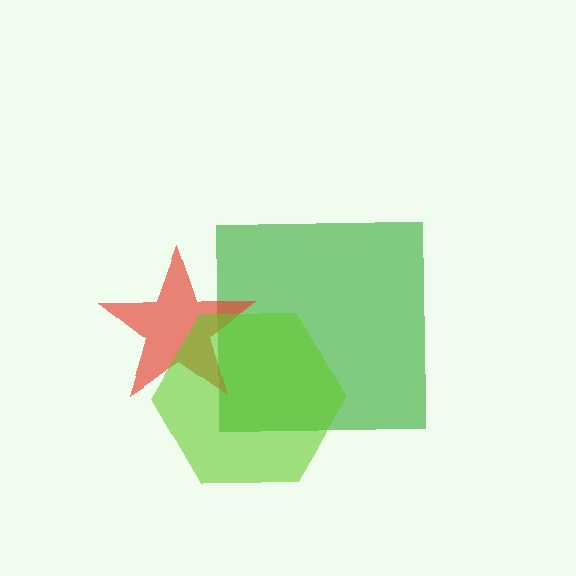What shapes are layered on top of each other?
The layered shapes are: a green square, a red star, a lime hexagon.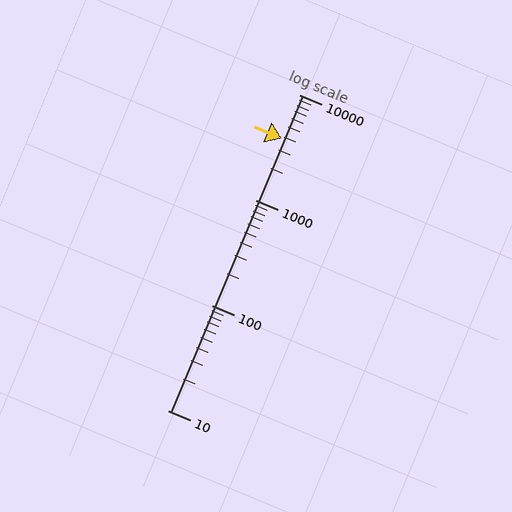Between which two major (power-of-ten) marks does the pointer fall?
The pointer is between 1000 and 10000.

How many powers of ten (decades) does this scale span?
The scale spans 3 decades, from 10 to 10000.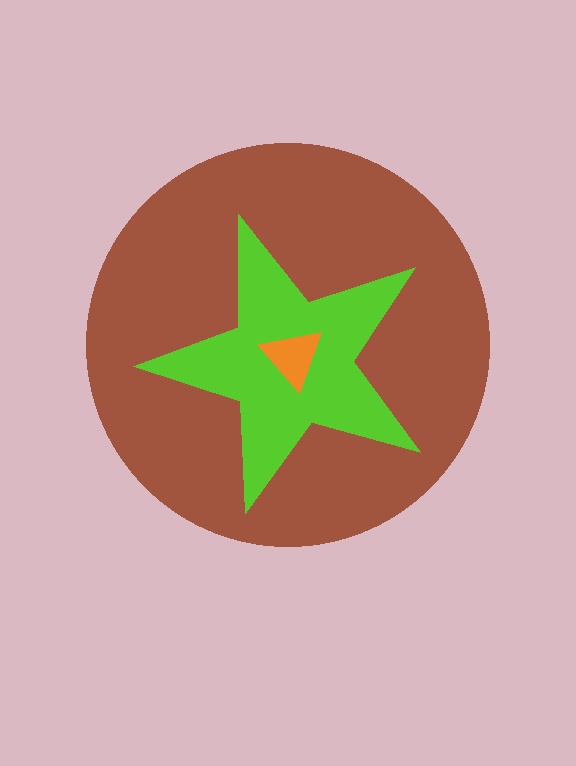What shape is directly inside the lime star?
The orange triangle.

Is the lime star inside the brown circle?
Yes.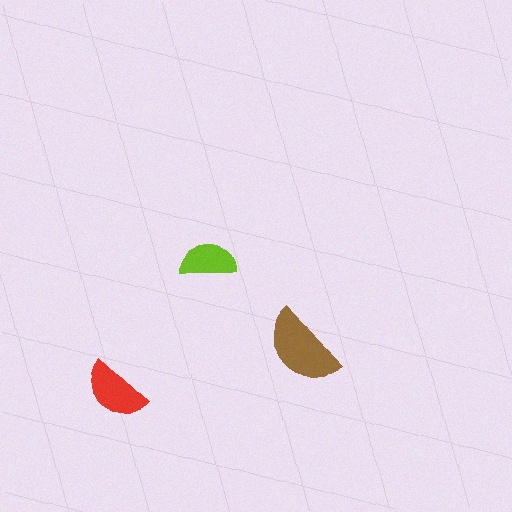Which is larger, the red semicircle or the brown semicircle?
The brown one.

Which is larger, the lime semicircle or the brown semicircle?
The brown one.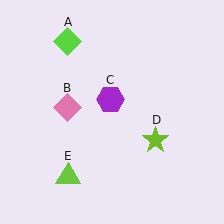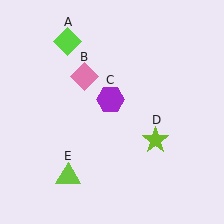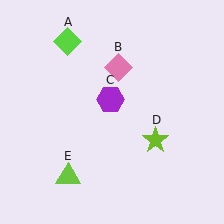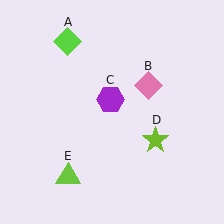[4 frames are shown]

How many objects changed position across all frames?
1 object changed position: pink diamond (object B).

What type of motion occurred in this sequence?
The pink diamond (object B) rotated clockwise around the center of the scene.